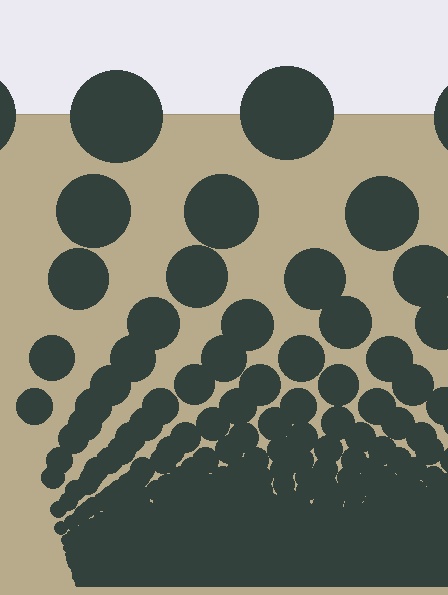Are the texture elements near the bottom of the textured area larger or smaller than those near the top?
Smaller. The gradient is inverted — elements near the bottom are smaller and denser.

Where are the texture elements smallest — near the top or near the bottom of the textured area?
Near the bottom.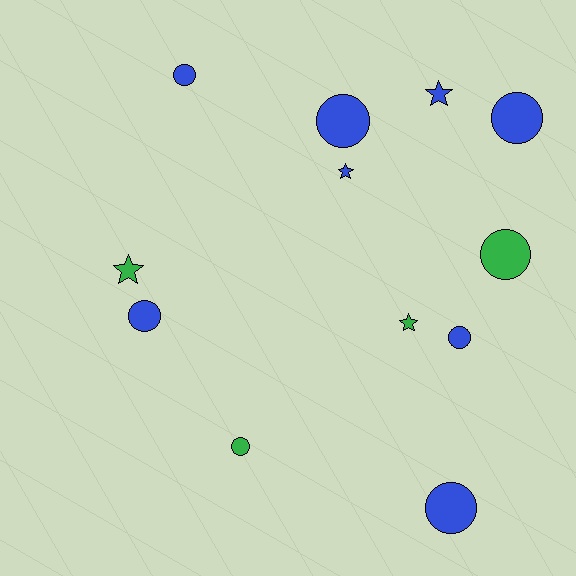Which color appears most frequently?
Blue, with 8 objects.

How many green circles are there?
There are 2 green circles.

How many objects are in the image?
There are 12 objects.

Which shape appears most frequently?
Circle, with 8 objects.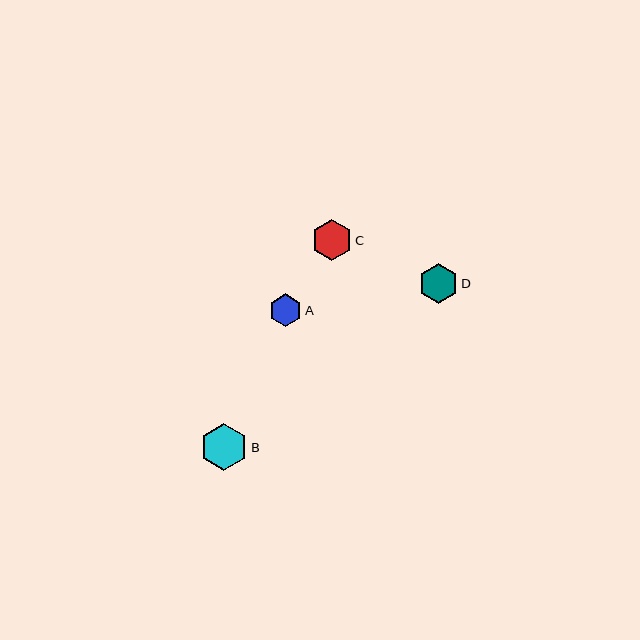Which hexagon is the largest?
Hexagon B is the largest with a size of approximately 47 pixels.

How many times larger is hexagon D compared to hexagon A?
Hexagon D is approximately 1.2 times the size of hexagon A.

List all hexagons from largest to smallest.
From largest to smallest: B, C, D, A.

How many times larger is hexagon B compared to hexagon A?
Hexagon B is approximately 1.4 times the size of hexagon A.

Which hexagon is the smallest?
Hexagon A is the smallest with a size of approximately 33 pixels.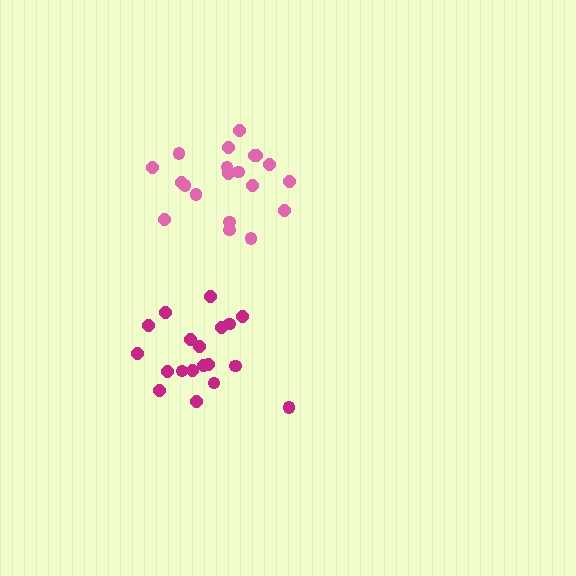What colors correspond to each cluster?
The clusters are colored: magenta, pink.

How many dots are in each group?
Group 1: 19 dots, Group 2: 21 dots (40 total).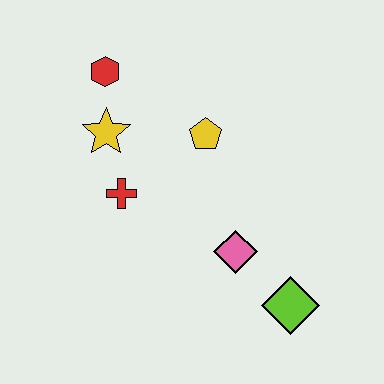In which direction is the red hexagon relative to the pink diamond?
The red hexagon is above the pink diamond.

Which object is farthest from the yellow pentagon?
The lime diamond is farthest from the yellow pentagon.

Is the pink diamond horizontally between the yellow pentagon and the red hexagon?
No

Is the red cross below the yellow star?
Yes